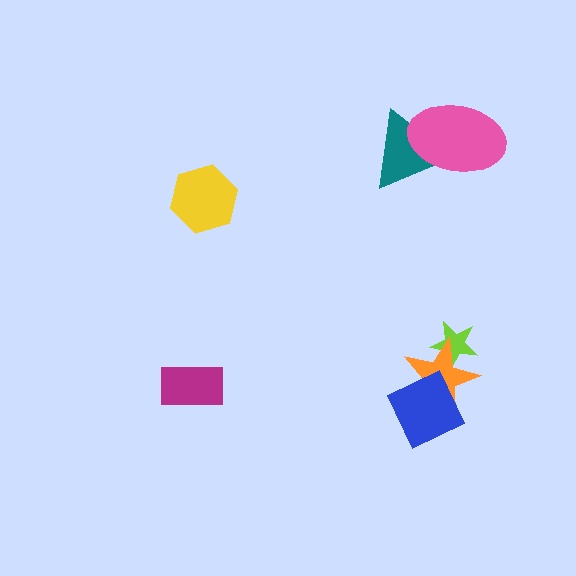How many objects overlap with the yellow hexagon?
0 objects overlap with the yellow hexagon.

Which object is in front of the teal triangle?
The pink ellipse is in front of the teal triangle.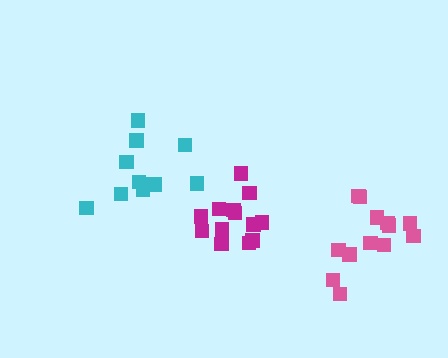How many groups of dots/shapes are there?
There are 3 groups.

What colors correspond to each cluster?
The clusters are colored: cyan, magenta, pink.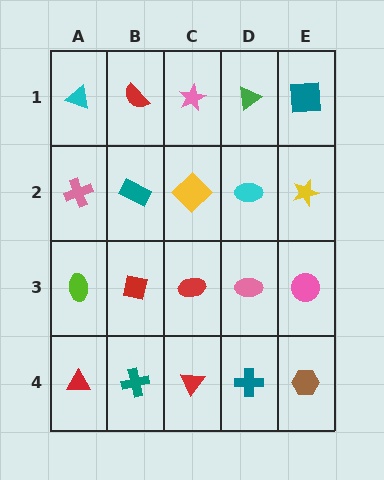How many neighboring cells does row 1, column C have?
3.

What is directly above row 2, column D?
A green triangle.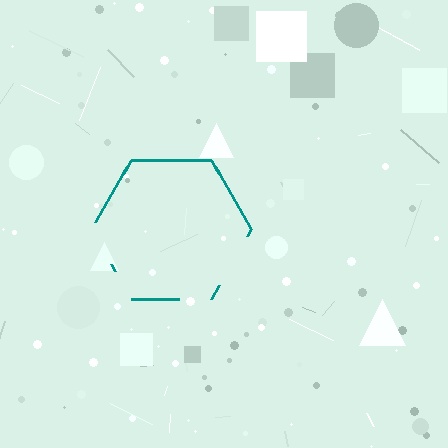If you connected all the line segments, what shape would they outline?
They would outline a hexagon.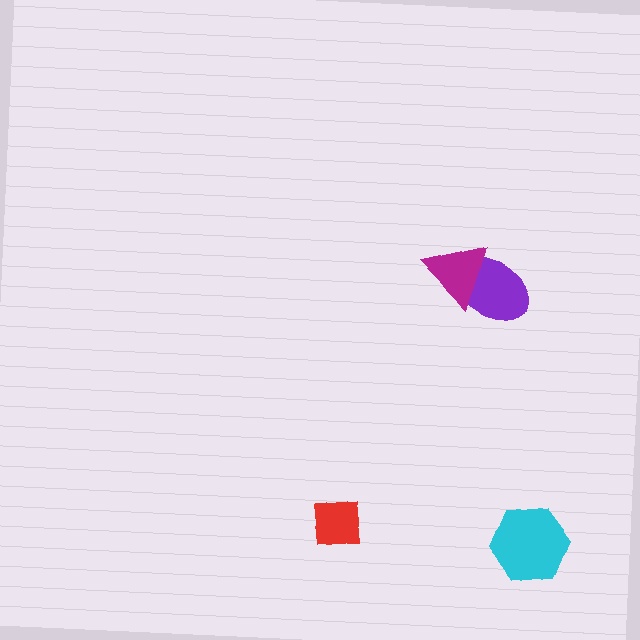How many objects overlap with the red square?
0 objects overlap with the red square.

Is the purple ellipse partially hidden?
Yes, it is partially covered by another shape.